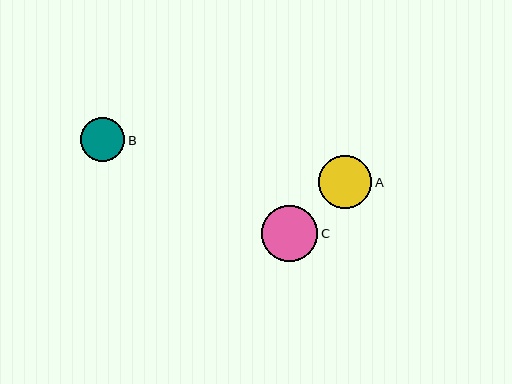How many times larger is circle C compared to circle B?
Circle C is approximately 1.3 times the size of circle B.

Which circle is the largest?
Circle C is the largest with a size of approximately 57 pixels.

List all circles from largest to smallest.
From largest to smallest: C, A, B.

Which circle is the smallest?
Circle B is the smallest with a size of approximately 44 pixels.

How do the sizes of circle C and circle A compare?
Circle C and circle A are approximately the same size.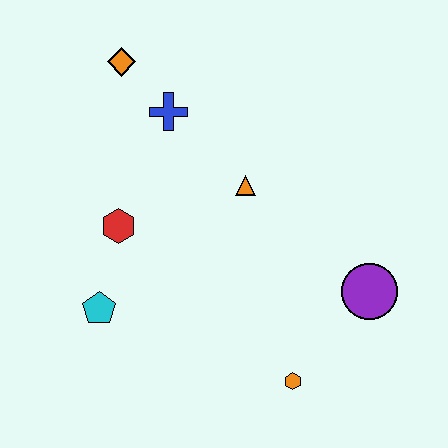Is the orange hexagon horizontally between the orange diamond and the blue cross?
No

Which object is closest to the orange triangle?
The blue cross is closest to the orange triangle.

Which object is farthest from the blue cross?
The orange hexagon is farthest from the blue cross.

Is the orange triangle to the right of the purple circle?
No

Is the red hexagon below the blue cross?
Yes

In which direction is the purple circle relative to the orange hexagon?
The purple circle is above the orange hexagon.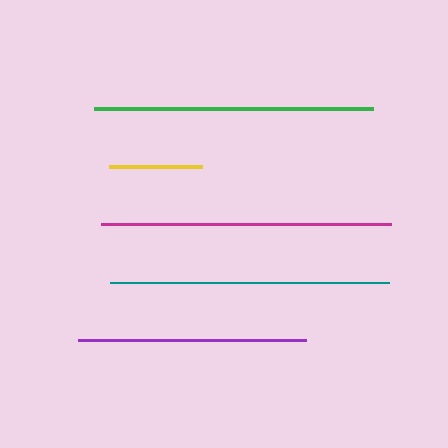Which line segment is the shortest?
The yellow line is the shortest at approximately 93 pixels.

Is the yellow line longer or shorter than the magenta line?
The magenta line is longer than the yellow line.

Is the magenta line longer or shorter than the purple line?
The magenta line is longer than the purple line.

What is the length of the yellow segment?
The yellow segment is approximately 93 pixels long.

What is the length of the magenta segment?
The magenta segment is approximately 290 pixels long.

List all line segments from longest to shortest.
From longest to shortest: magenta, green, teal, purple, yellow.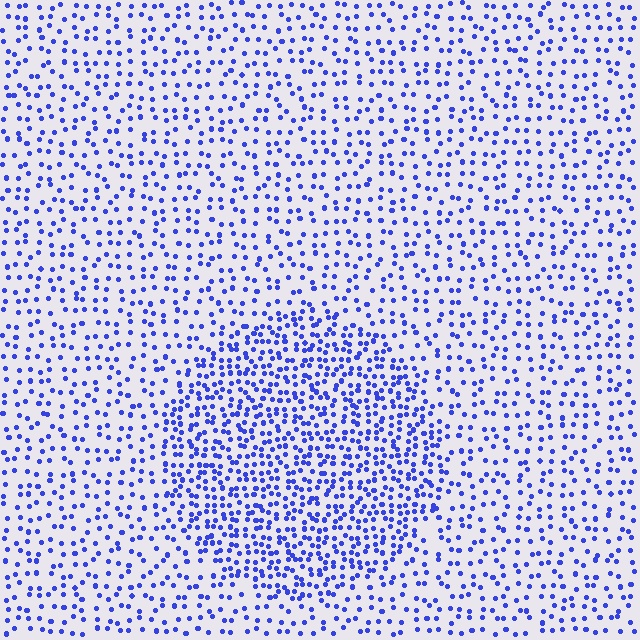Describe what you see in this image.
The image contains small blue elements arranged at two different densities. A circle-shaped region is visible where the elements are more densely packed than the surrounding area.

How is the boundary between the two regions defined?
The boundary is defined by a change in element density (approximately 2.0x ratio). All elements are the same color, size, and shape.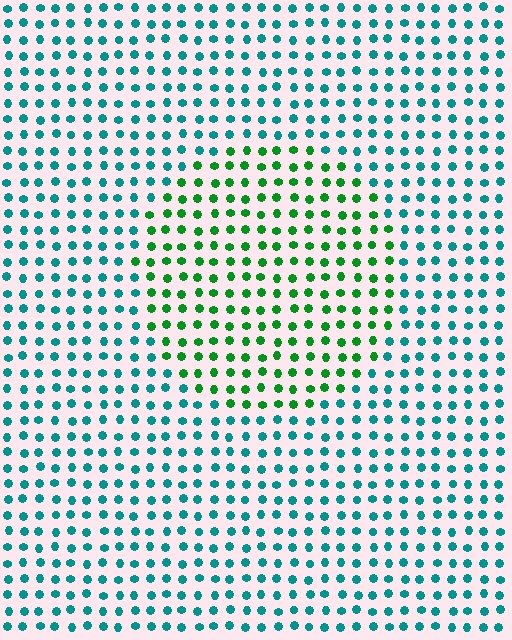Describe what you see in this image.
The image is filled with small teal elements in a uniform arrangement. A circle-shaped region is visible where the elements are tinted to a slightly different hue, forming a subtle color boundary.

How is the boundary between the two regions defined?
The boundary is defined purely by a slight shift in hue (about 46 degrees). Spacing, size, and orientation are identical on both sides.